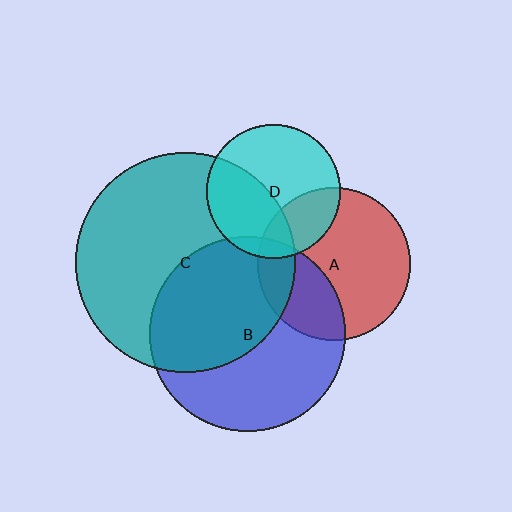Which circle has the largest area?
Circle C (teal).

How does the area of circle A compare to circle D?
Approximately 1.3 times.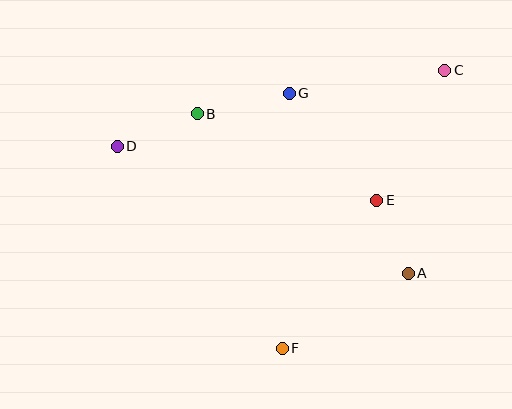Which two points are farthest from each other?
Points C and D are farthest from each other.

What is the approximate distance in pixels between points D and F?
The distance between D and F is approximately 261 pixels.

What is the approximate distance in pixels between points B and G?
The distance between B and G is approximately 95 pixels.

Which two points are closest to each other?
Points A and E are closest to each other.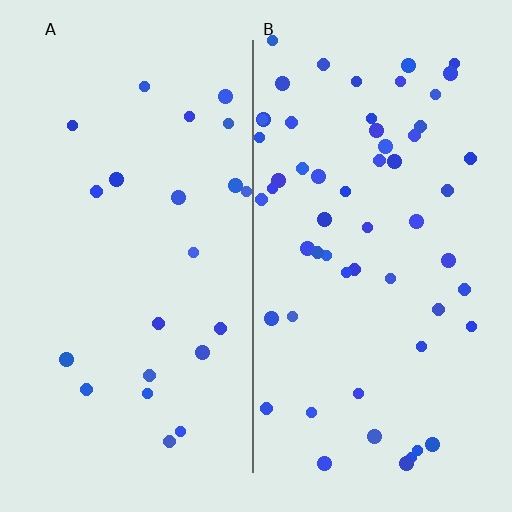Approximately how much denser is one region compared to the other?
Approximately 2.6× — region B over region A.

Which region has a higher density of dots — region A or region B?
B (the right).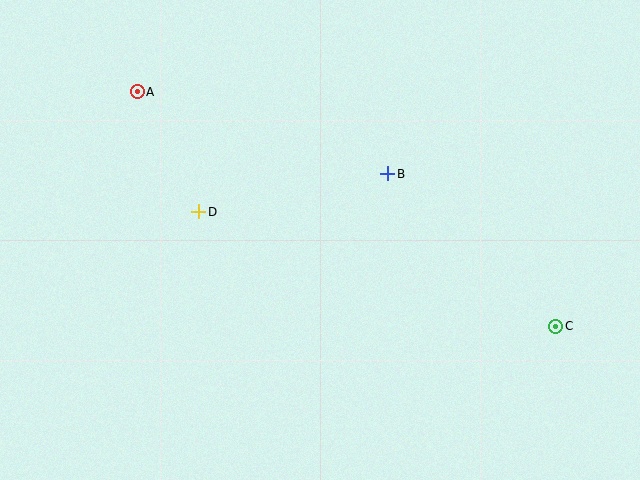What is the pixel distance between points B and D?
The distance between B and D is 193 pixels.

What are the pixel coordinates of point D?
Point D is at (199, 212).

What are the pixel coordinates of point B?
Point B is at (388, 174).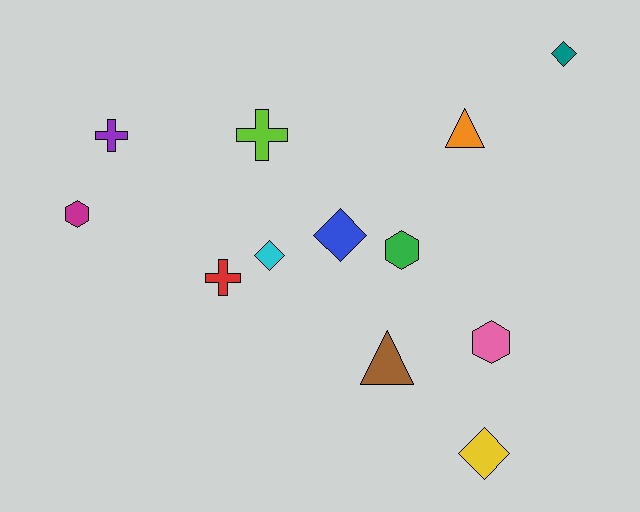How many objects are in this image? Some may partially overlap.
There are 12 objects.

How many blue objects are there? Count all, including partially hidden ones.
There is 1 blue object.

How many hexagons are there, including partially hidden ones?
There are 3 hexagons.